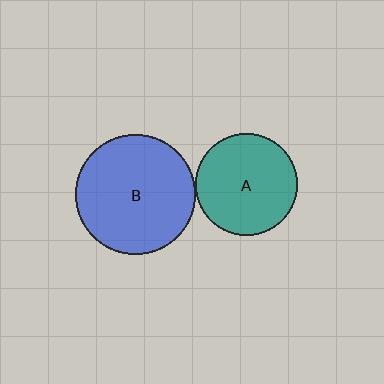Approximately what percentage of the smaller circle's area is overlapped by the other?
Approximately 5%.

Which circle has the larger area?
Circle B (blue).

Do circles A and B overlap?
Yes.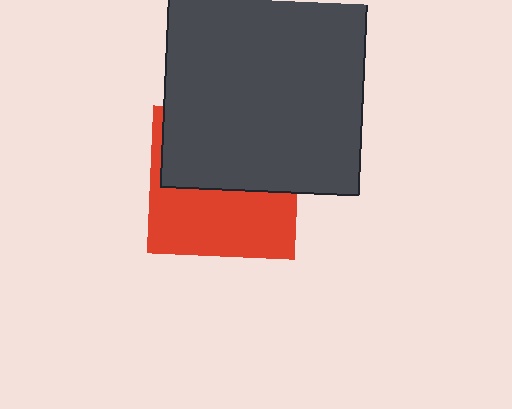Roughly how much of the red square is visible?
About half of it is visible (roughly 48%).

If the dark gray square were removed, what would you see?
You would see the complete red square.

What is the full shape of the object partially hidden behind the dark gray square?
The partially hidden object is a red square.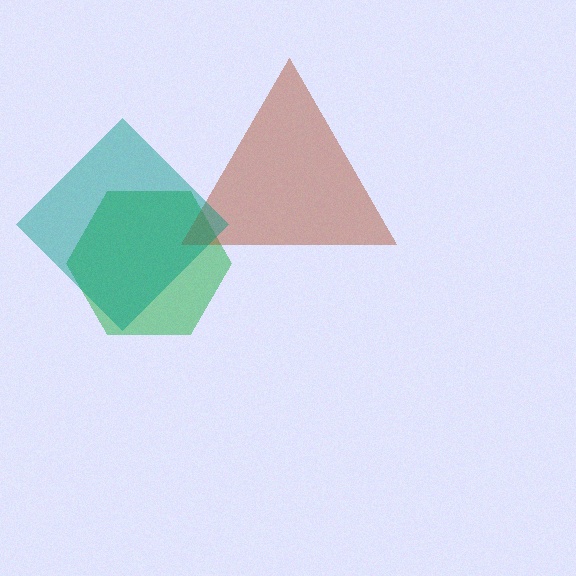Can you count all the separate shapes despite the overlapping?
Yes, there are 3 separate shapes.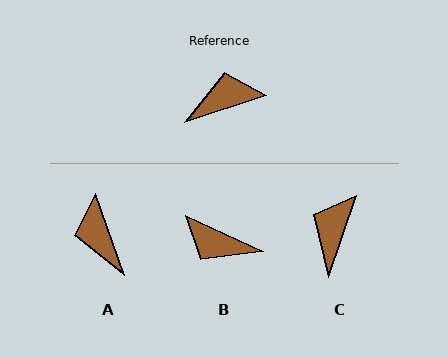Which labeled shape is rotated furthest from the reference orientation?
B, about 137 degrees away.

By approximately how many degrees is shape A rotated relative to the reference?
Approximately 91 degrees counter-clockwise.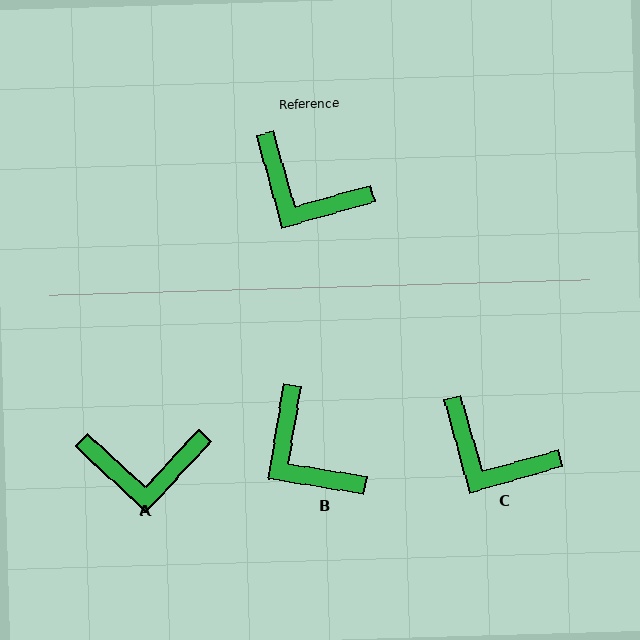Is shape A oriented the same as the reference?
No, it is off by about 31 degrees.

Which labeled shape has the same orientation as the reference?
C.